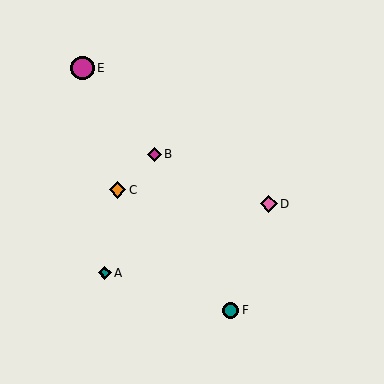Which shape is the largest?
The magenta circle (labeled E) is the largest.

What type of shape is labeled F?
Shape F is a teal circle.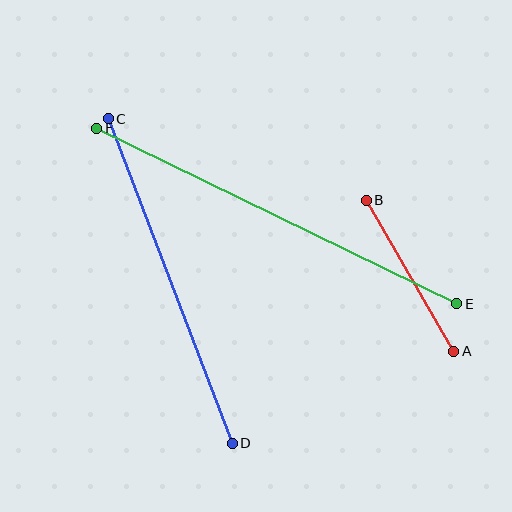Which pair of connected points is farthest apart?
Points E and F are farthest apart.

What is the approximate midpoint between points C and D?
The midpoint is at approximately (170, 281) pixels.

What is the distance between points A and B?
The distance is approximately 175 pixels.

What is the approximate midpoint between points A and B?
The midpoint is at approximately (410, 276) pixels.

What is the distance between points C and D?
The distance is approximately 348 pixels.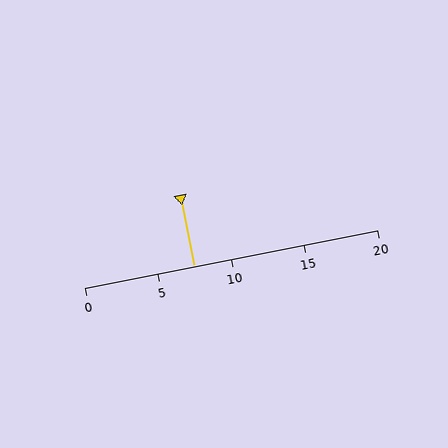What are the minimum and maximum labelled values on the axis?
The axis runs from 0 to 20.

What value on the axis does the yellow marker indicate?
The marker indicates approximately 7.5.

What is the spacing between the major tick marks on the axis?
The major ticks are spaced 5 apart.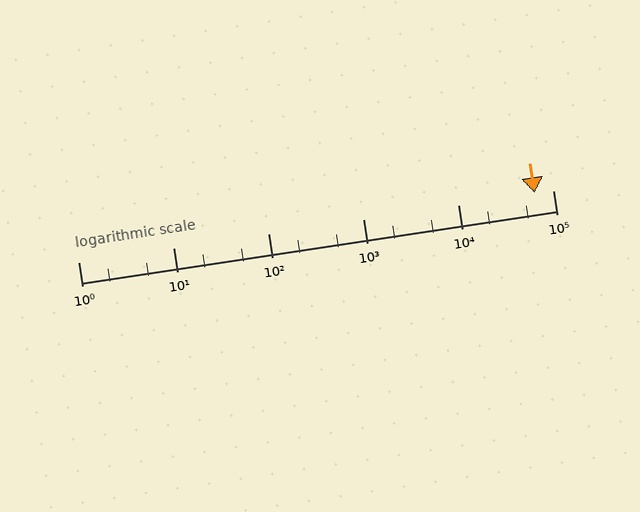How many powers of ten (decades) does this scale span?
The scale spans 5 decades, from 1 to 100000.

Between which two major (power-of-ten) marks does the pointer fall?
The pointer is between 10000 and 100000.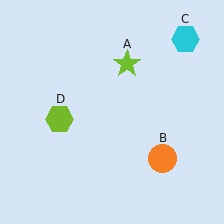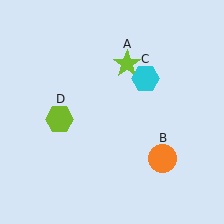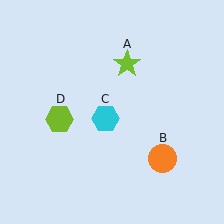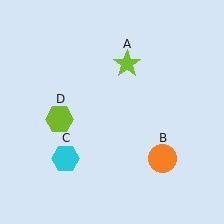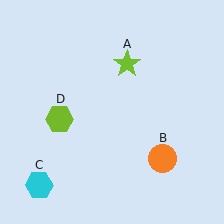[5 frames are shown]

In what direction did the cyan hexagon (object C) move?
The cyan hexagon (object C) moved down and to the left.